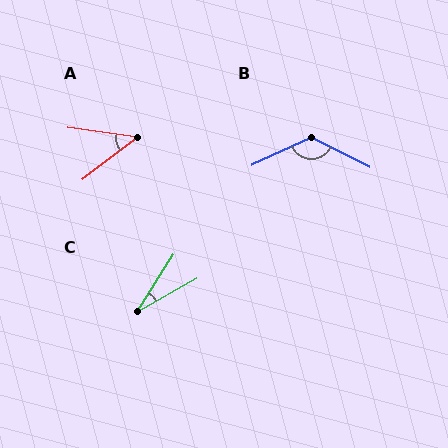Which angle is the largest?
B, at approximately 128 degrees.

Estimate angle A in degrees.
Approximately 45 degrees.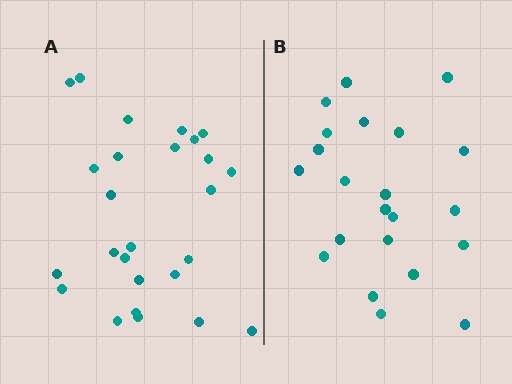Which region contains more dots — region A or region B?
Region A (the left region) has more dots.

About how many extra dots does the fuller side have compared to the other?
Region A has about 4 more dots than region B.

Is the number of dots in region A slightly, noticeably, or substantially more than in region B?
Region A has only slightly more — the two regions are fairly close. The ratio is roughly 1.2 to 1.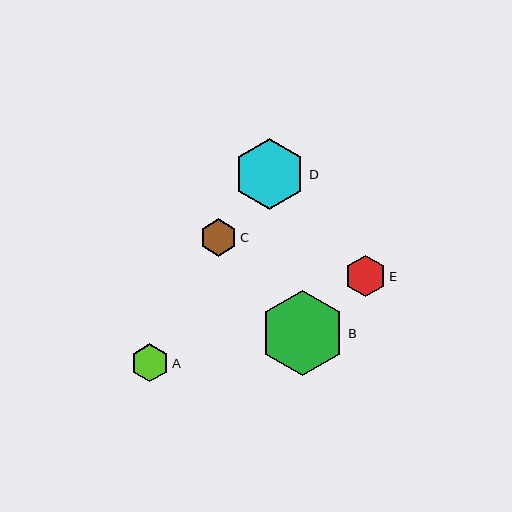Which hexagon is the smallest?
Hexagon C is the smallest with a size of approximately 37 pixels.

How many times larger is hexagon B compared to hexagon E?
Hexagon B is approximately 2.1 times the size of hexagon E.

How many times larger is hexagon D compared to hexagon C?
Hexagon D is approximately 1.9 times the size of hexagon C.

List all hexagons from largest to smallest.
From largest to smallest: B, D, E, A, C.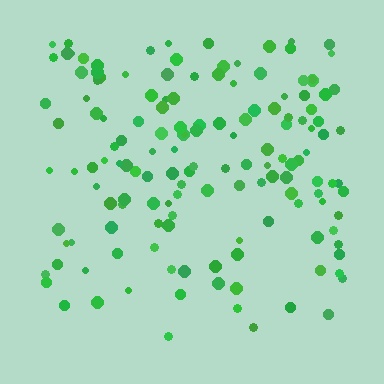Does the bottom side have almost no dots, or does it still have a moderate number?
Still a moderate number, just noticeably fewer than the top.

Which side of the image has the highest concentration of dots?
The top.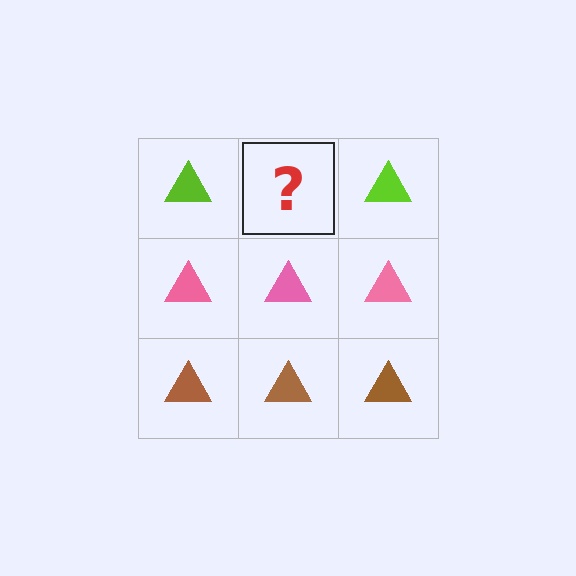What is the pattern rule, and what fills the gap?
The rule is that each row has a consistent color. The gap should be filled with a lime triangle.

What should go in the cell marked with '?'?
The missing cell should contain a lime triangle.